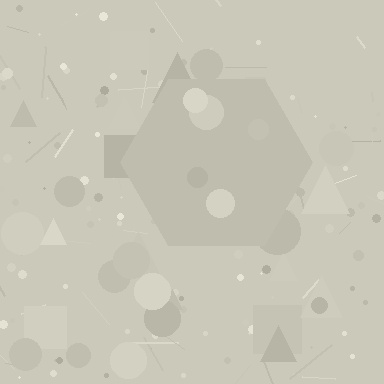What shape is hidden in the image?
A hexagon is hidden in the image.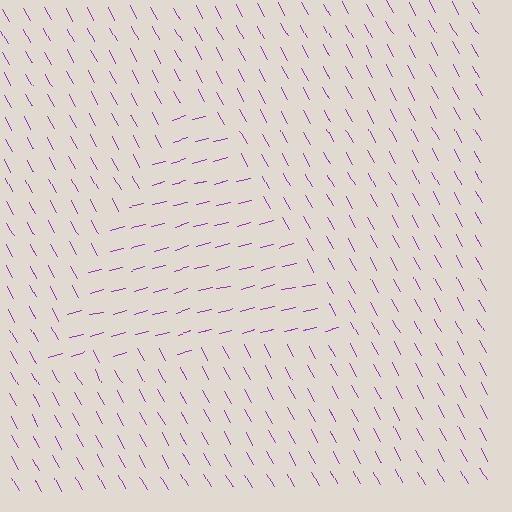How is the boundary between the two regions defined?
The boundary is defined purely by a change in line orientation (approximately 75 degrees difference). All lines are the same color and thickness.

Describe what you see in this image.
The image is filled with small purple line segments. A triangle region in the image has lines oriented differently from the surrounding lines, creating a visible texture boundary.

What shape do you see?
I see a triangle.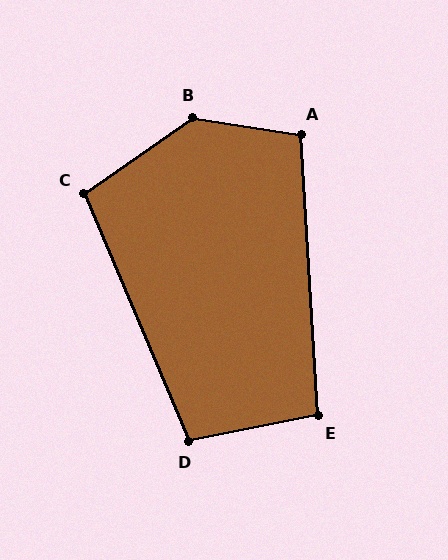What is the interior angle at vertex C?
Approximately 102 degrees (obtuse).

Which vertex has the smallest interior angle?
E, at approximately 98 degrees.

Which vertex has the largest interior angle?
B, at approximately 137 degrees.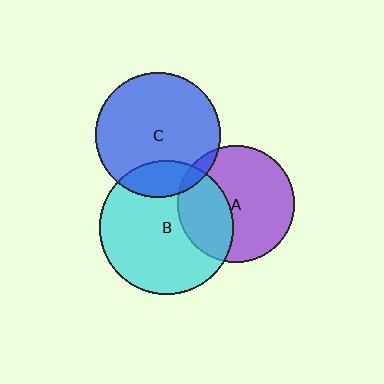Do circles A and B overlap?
Yes.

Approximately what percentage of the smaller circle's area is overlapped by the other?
Approximately 35%.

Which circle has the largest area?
Circle B (cyan).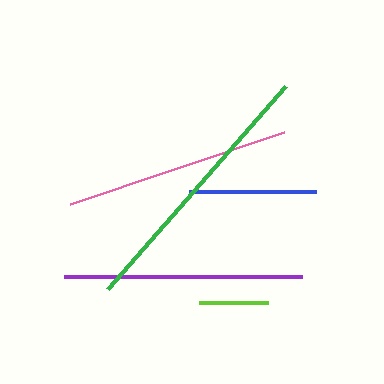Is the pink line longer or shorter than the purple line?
The purple line is longer than the pink line.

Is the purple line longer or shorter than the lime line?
The purple line is longer than the lime line.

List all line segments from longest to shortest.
From longest to shortest: green, purple, pink, blue, lime.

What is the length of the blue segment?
The blue segment is approximately 128 pixels long.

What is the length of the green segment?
The green segment is approximately 270 pixels long.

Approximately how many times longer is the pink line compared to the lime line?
The pink line is approximately 3.2 times the length of the lime line.